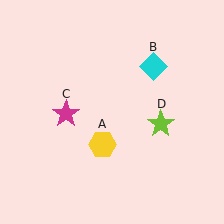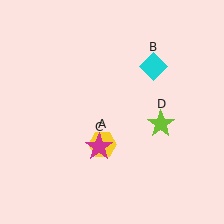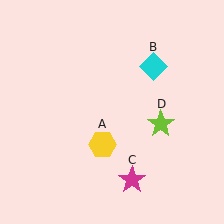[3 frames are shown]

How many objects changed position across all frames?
1 object changed position: magenta star (object C).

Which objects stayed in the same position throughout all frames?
Yellow hexagon (object A) and cyan diamond (object B) and lime star (object D) remained stationary.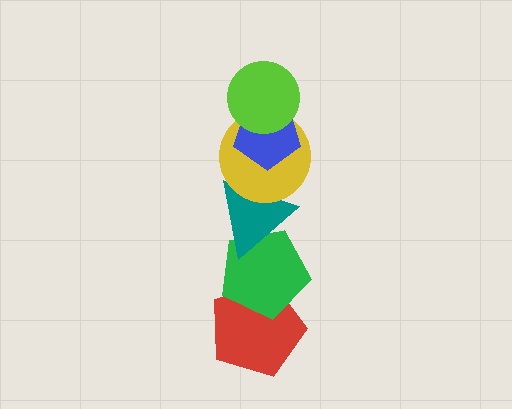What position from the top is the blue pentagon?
The blue pentagon is 2nd from the top.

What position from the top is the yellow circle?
The yellow circle is 3rd from the top.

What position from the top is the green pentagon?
The green pentagon is 5th from the top.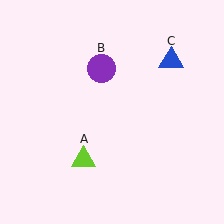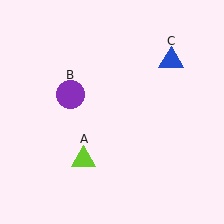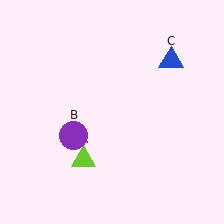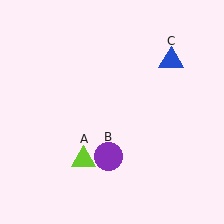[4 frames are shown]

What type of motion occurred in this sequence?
The purple circle (object B) rotated counterclockwise around the center of the scene.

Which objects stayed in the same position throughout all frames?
Lime triangle (object A) and blue triangle (object C) remained stationary.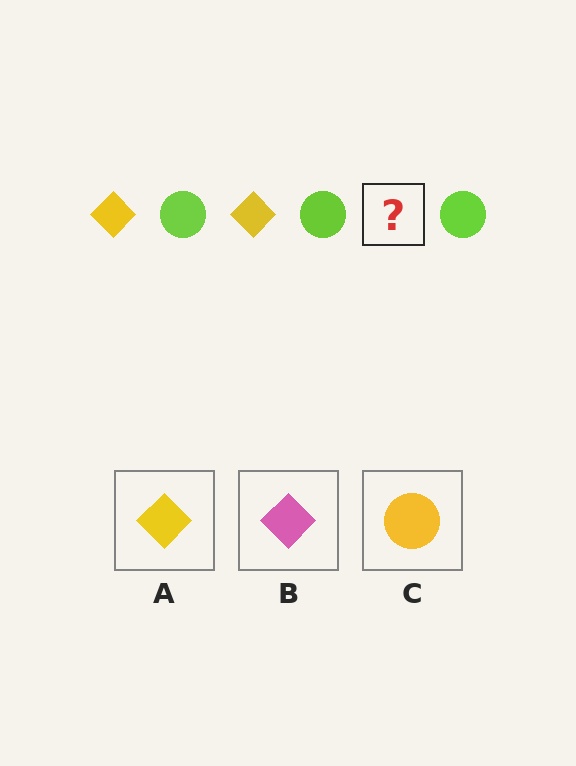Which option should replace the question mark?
Option A.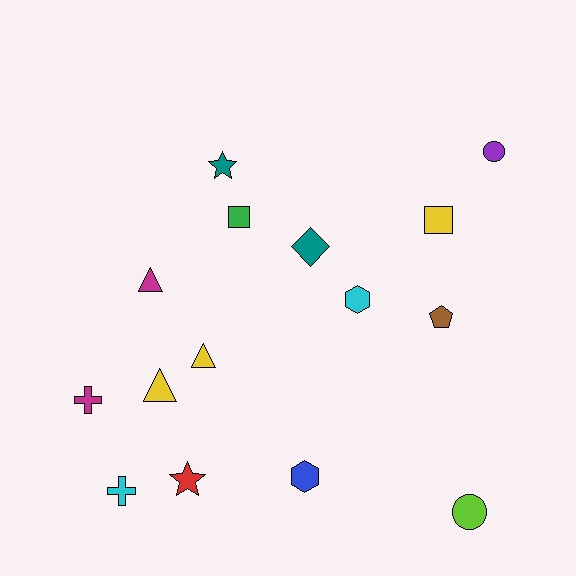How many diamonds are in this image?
There is 1 diamond.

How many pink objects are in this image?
There are no pink objects.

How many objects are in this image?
There are 15 objects.